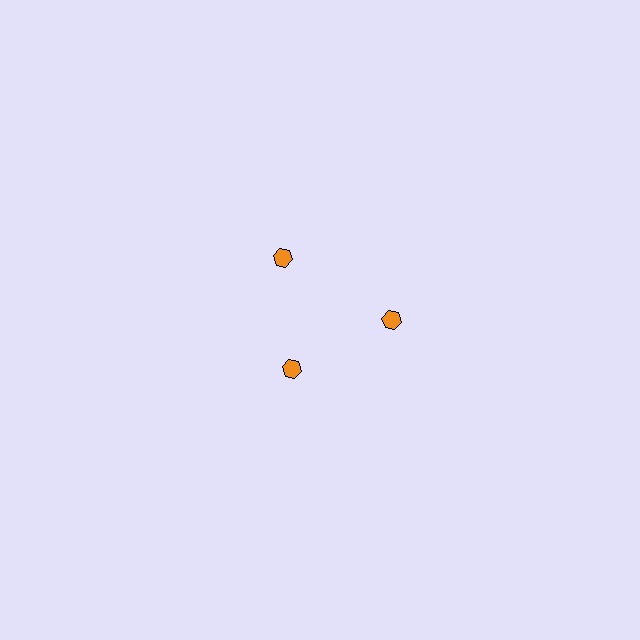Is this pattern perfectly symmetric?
No. The 3 orange hexagons are arranged in a ring, but one element near the 7 o'clock position is pulled inward toward the center, breaking the 3-fold rotational symmetry.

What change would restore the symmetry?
The symmetry would be restored by moving it outward, back onto the ring so that all 3 hexagons sit at equal angles and equal distance from the center.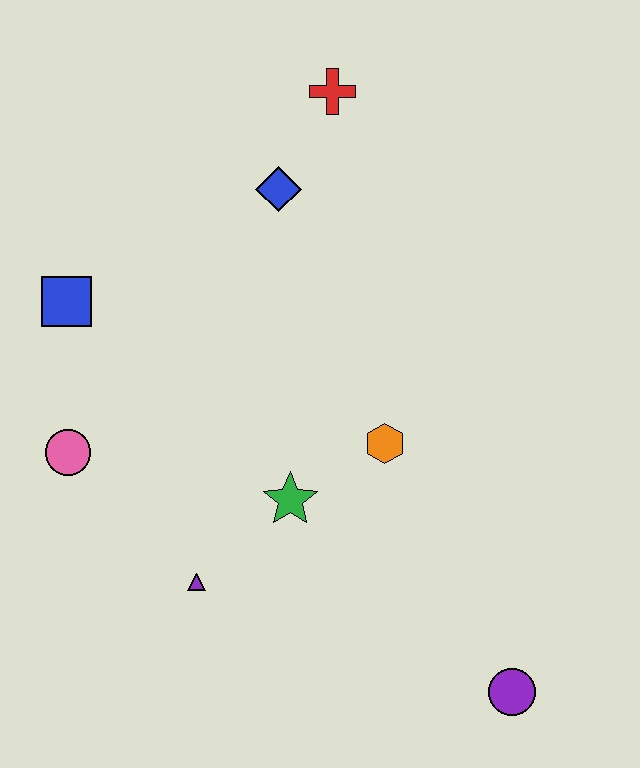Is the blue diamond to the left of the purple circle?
Yes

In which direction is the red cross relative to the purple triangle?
The red cross is above the purple triangle.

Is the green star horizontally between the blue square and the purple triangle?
No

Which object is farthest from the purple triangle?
The red cross is farthest from the purple triangle.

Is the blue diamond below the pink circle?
No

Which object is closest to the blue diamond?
The red cross is closest to the blue diamond.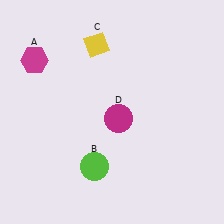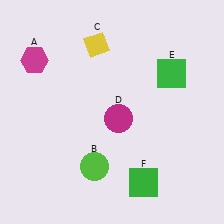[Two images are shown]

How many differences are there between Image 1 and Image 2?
There are 2 differences between the two images.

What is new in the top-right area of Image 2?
A green square (E) was added in the top-right area of Image 2.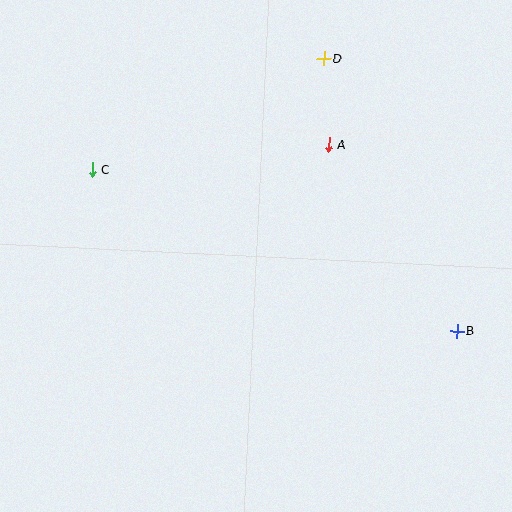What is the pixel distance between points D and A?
The distance between D and A is 86 pixels.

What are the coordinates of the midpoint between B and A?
The midpoint between B and A is at (393, 238).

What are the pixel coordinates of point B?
Point B is at (457, 331).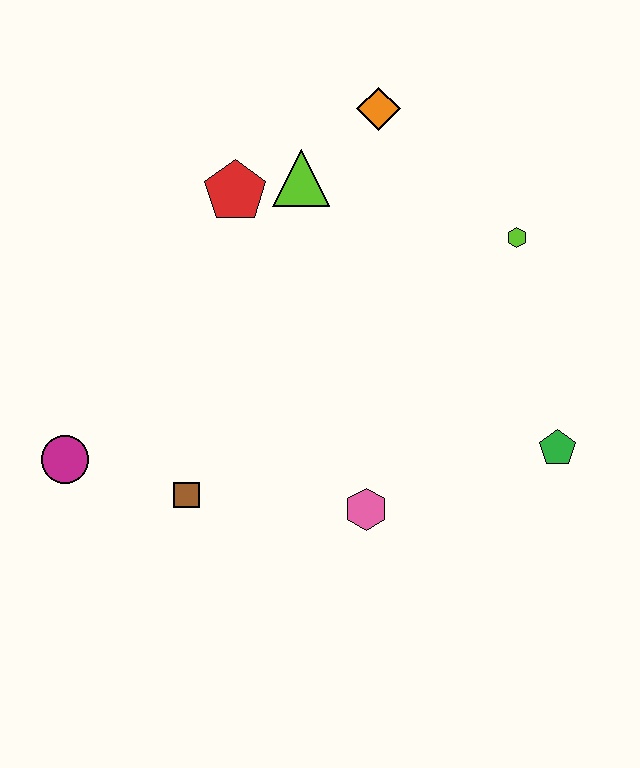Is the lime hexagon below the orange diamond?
Yes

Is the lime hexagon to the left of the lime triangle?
No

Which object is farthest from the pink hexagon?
The orange diamond is farthest from the pink hexagon.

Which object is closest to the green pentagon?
The pink hexagon is closest to the green pentagon.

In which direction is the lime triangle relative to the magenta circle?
The lime triangle is above the magenta circle.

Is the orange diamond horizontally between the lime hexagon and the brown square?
Yes